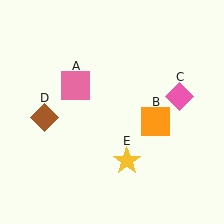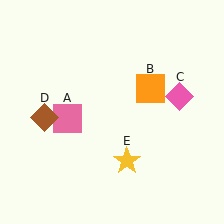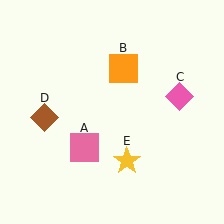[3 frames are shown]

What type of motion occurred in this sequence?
The pink square (object A), orange square (object B) rotated counterclockwise around the center of the scene.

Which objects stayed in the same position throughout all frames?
Pink diamond (object C) and brown diamond (object D) and yellow star (object E) remained stationary.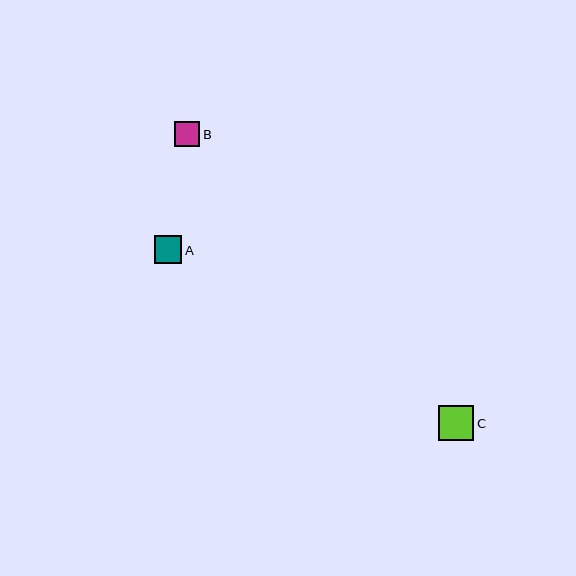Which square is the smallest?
Square B is the smallest with a size of approximately 25 pixels.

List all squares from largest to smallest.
From largest to smallest: C, A, B.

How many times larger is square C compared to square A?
Square C is approximately 1.3 times the size of square A.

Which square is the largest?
Square C is the largest with a size of approximately 36 pixels.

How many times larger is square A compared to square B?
Square A is approximately 1.1 times the size of square B.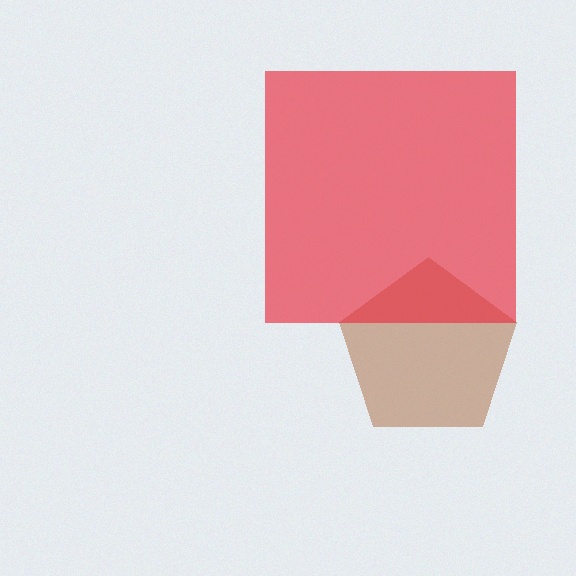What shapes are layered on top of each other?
The layered shapes are: a brown pentagon, a red square.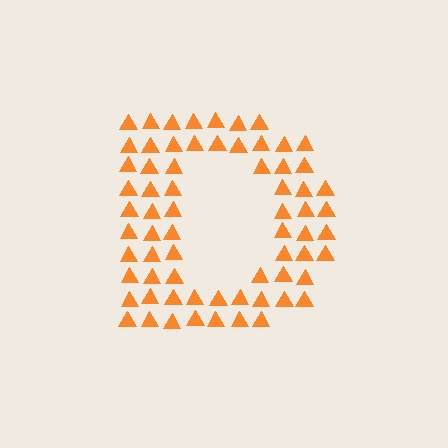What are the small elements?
The small elements are triangles.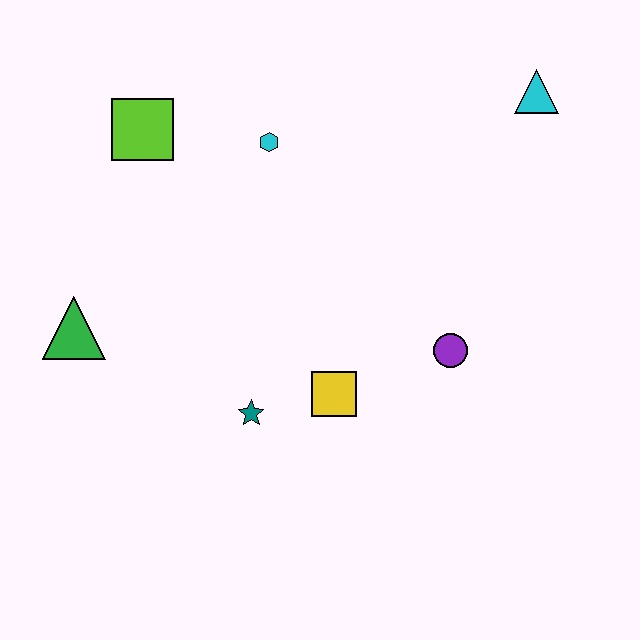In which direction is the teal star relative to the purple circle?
The teal star is to the left of the purple circle.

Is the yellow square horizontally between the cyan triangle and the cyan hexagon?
Yes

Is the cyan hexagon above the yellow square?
Yes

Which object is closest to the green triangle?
The teal star is closest to the green triangle.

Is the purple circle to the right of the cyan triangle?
No